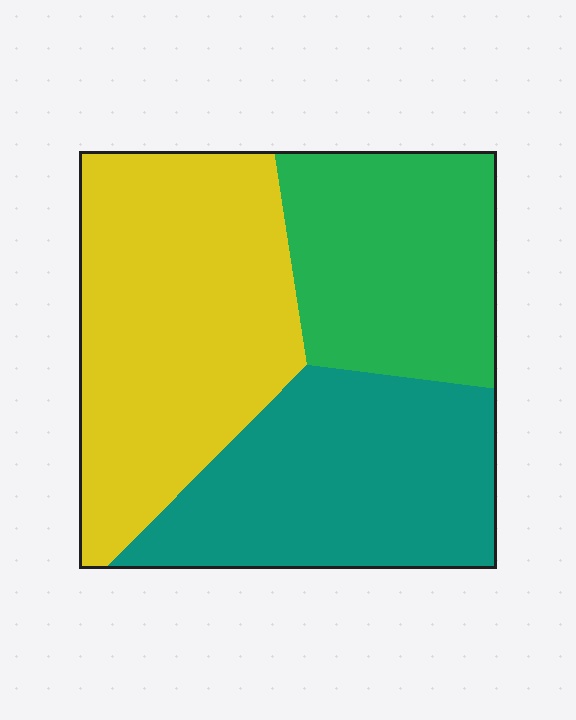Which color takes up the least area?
Green, at roughly 25%.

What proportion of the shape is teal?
Teal covers 33% of the shape.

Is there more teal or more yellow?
Yellow.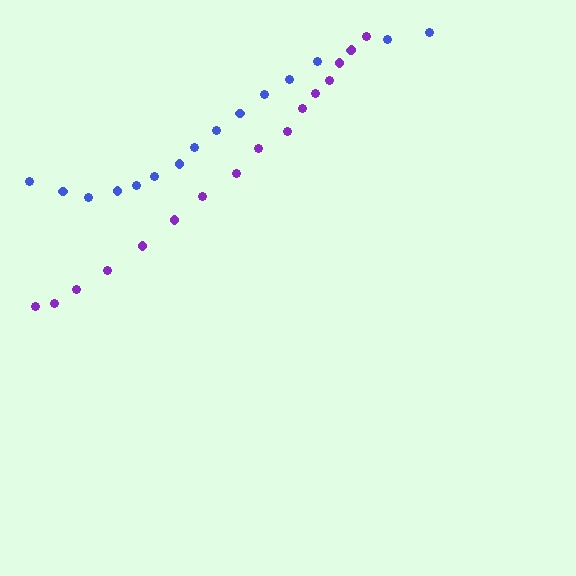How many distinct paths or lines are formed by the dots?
There are 2 distinct paths.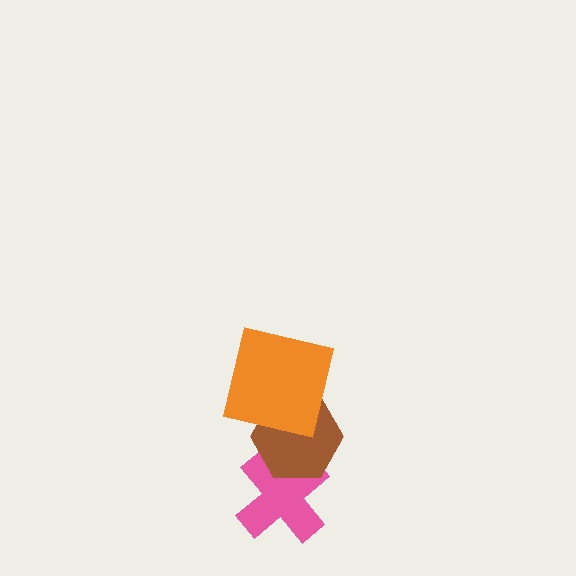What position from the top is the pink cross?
The pink cross is 3rd from the top.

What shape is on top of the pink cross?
The brown hexagon is on top of the pink cross.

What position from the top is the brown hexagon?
The brown hexagon is 2nd from the top.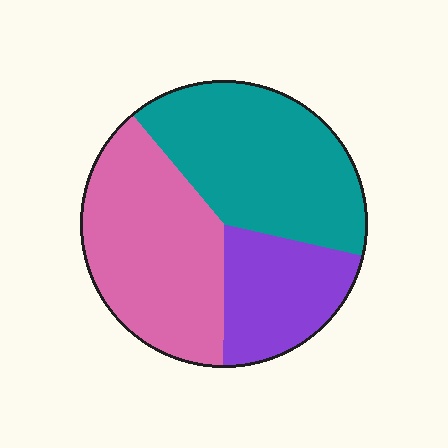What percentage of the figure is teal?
Teal covers around 40% of the figure.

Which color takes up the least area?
Purple, at roughly 20%.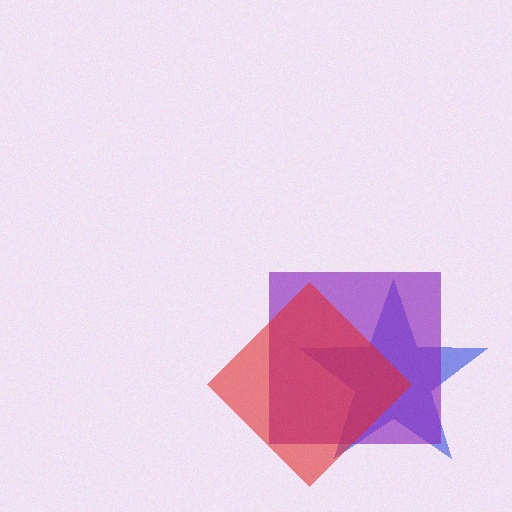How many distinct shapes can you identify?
There are 3 distinct shapes: a blue star, a purple square, a red diamond.